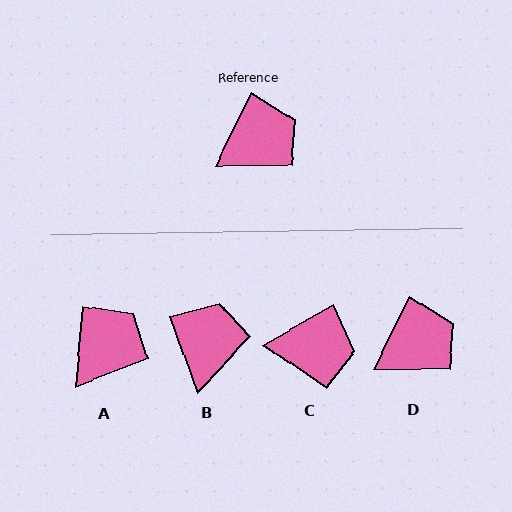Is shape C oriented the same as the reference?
No, it is off by about 34 degrees.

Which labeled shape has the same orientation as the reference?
D.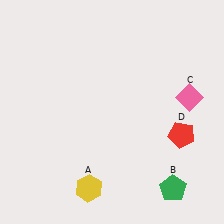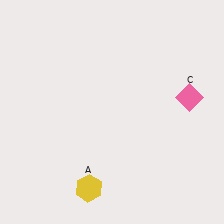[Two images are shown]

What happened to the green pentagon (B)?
The green pentagon (B) was removed in Image 2. It was in the bottom-right area of Image 1.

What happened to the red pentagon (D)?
The red pentagon (D) was removed in Image 2. It was in the bottom-right area of Image 1.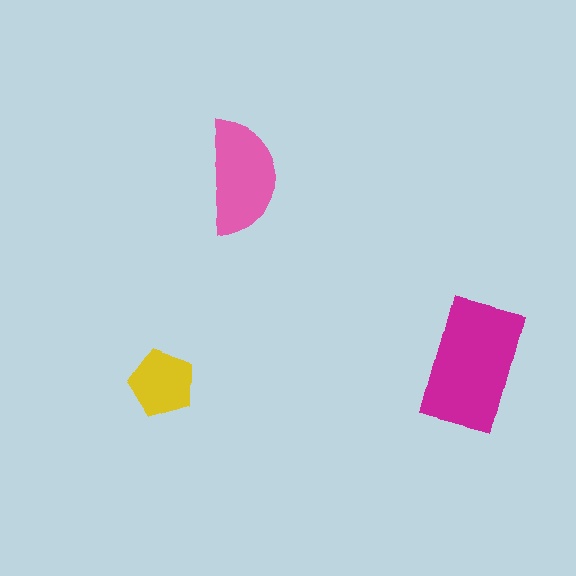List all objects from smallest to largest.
The yellow pentagon, the pink semicircle, the magenta rectangle.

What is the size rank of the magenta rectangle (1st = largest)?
1st.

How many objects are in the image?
There are 3 objects in the image.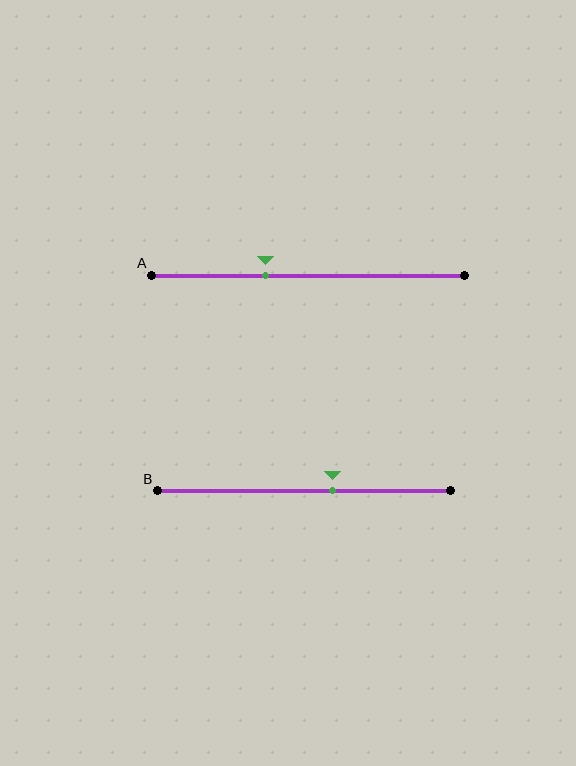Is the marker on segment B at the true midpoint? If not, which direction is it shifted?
No, the marker on segment B is shifted to the right by about 10% of the segment length.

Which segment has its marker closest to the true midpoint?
Segment B has its marker closest to the true midpoint.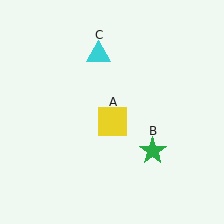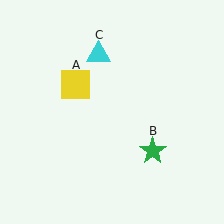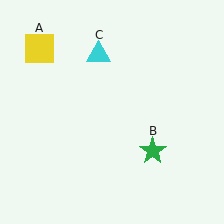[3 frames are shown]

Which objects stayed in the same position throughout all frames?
Green star (object B) and cyan triangle (object C) remained stationary.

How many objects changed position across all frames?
1 object changed position: yellow square (object A).